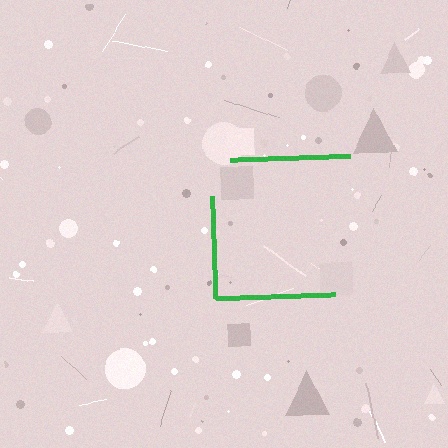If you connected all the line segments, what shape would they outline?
They would outline a square.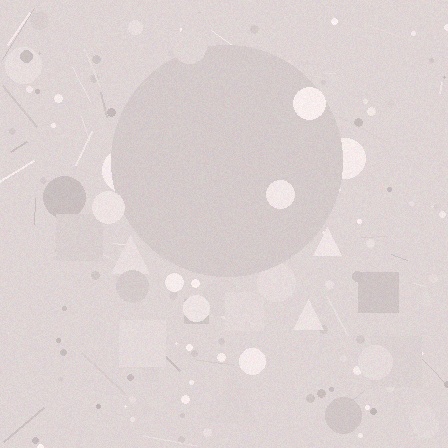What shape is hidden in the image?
A circle is hidden in the image.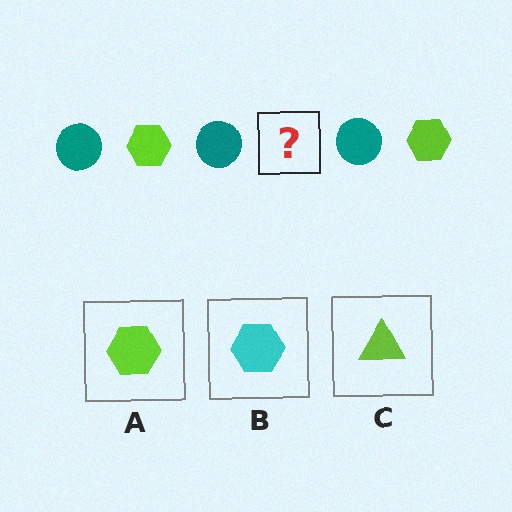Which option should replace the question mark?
Option A.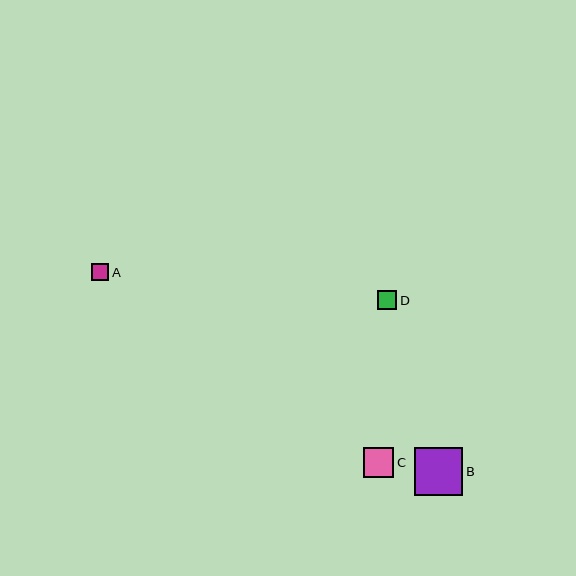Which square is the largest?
Square B is the largest with a size of approximately 48 pixels.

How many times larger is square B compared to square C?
Square B is approximately 1.6 times the size of square C.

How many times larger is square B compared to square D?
Square B is approximately 2.5 times the size of square D.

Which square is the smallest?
Square A is the smallest with a size of approximately 17 pixels.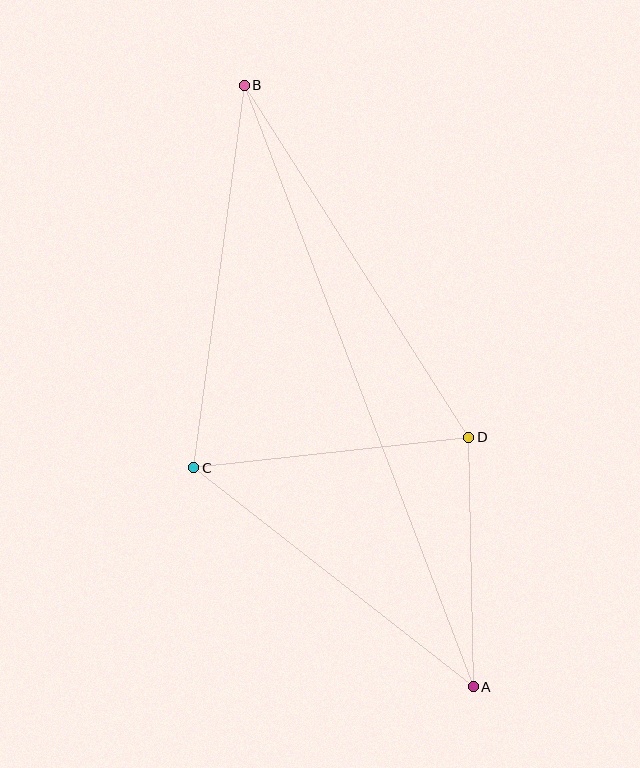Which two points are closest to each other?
Points A and D are closest to each other.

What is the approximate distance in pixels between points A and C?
The distance between A and C is approximately 355 pixels.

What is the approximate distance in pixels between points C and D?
The distance between C and D is approximately 277 pixels.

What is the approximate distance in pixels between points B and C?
The distance between B and C is approximately 386 pixels.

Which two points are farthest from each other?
Points A and B are farthest from each other.